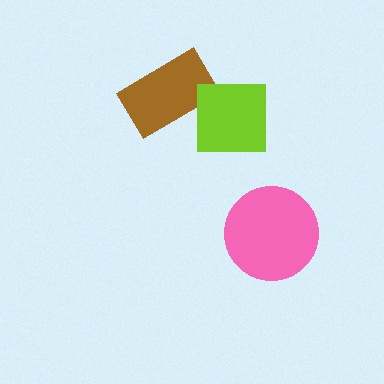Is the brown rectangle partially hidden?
Yes, it is partially covered by another shape.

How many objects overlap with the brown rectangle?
1 object overlaps with the brown rectangle.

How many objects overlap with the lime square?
1 object overlaps with the lime square.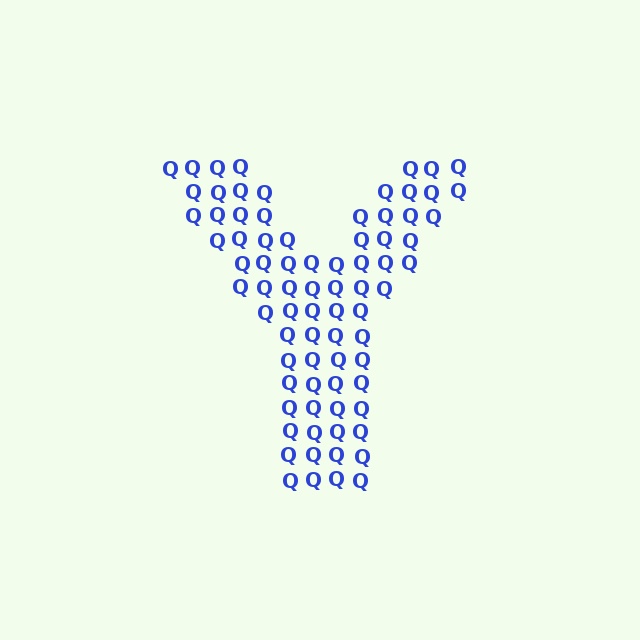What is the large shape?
The large shape is the letter Y.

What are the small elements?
The small elements are letter Q's.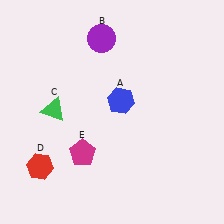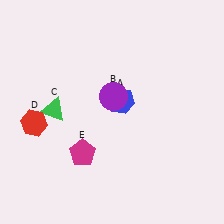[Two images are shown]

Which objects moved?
The objects that moved are: the purple circle (B), the red hexagon (D).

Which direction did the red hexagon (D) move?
The red hexagon (D) moved up.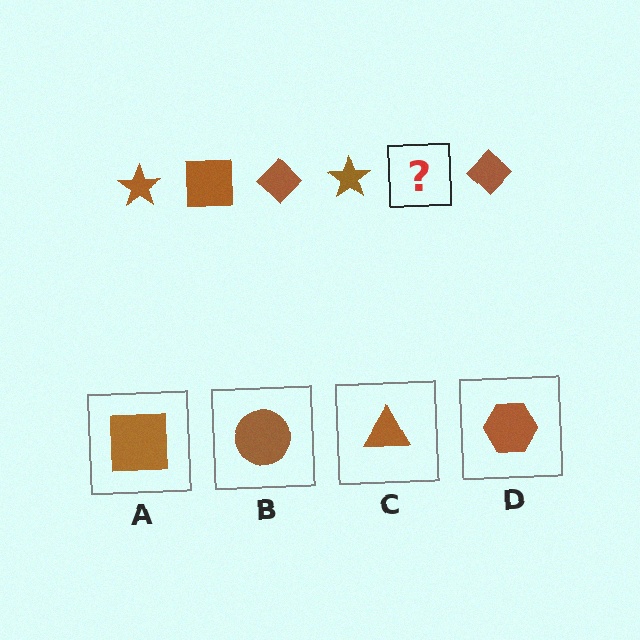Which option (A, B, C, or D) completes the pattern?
A.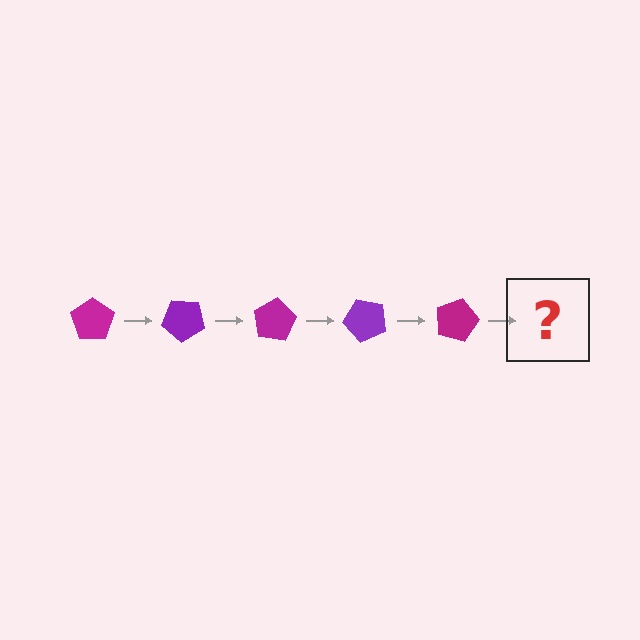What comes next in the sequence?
The next element should be a purple pentagon, rotated 200 degrees from the start.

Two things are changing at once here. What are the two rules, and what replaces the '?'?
The two rules are that it rotates 40 degrees each step and the color cycles through magenta and purple. The '?' should be a purple pentagon, rotated 200 degrees from the start.